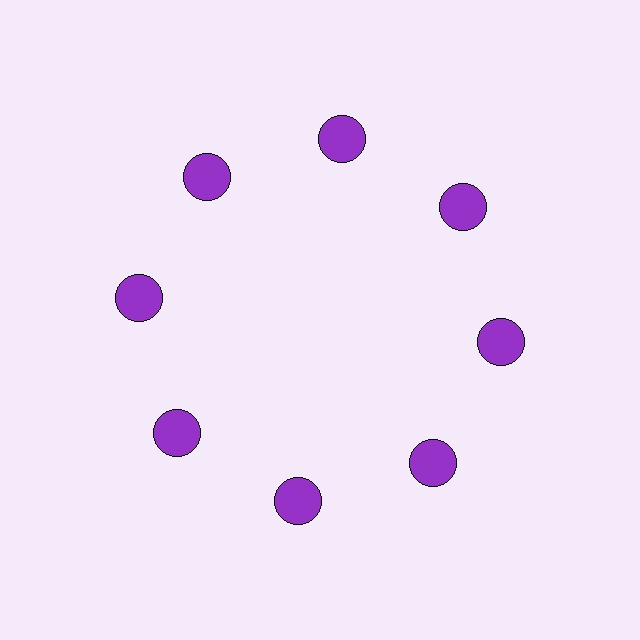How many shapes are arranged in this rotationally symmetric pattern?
There are 8 shapes, arranged in 8 groups of 1.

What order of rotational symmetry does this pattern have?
This pattern has 8-fold rotational symmetry.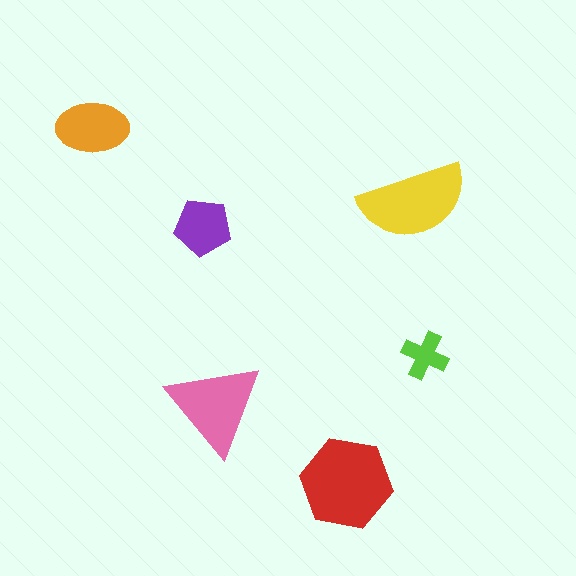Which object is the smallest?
The lime cross.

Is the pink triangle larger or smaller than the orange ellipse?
Larger.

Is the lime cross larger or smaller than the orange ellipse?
Smaller.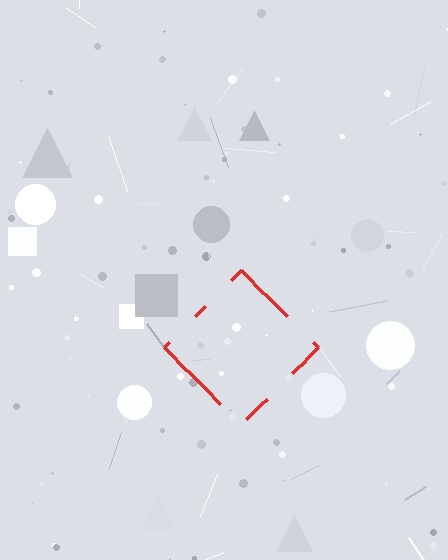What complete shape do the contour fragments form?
The contour fragments form a diamond.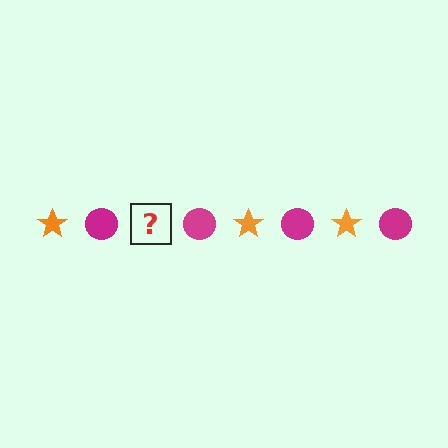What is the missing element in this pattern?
The missing element is an orange star.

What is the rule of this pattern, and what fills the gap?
The rule is that the pattern alternates between orange star and magenta circle. The gap should be filled with an orange star.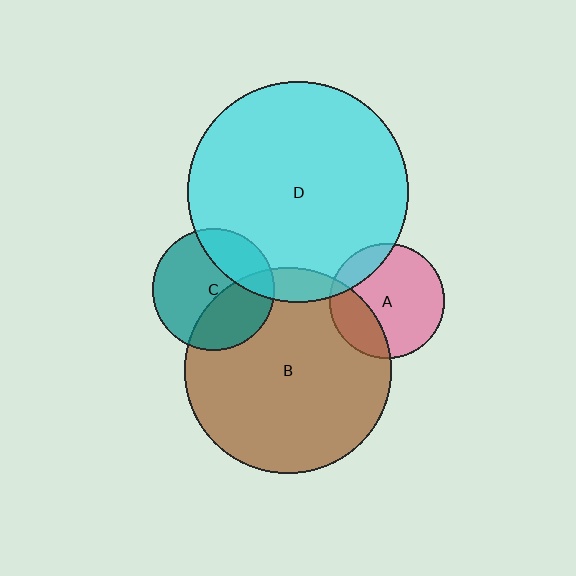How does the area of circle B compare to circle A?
Approximately 3.2 times.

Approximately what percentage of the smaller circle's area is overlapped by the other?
Approximately 25%.